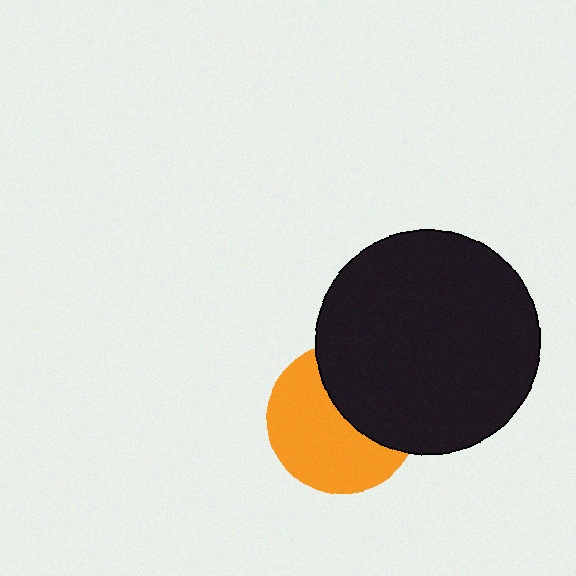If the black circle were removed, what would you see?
You would see the complete orange circle.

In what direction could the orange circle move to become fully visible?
The orange circle could move toward the lower-left. That would shift it out from behind the black circle entirely.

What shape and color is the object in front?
The object in front is a black circle.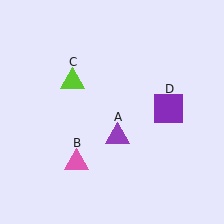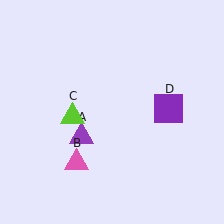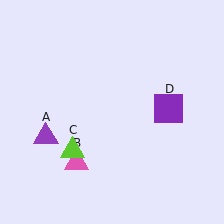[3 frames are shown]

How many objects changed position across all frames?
2 objects changed position: purple triangle (object A), lime triangle (object C).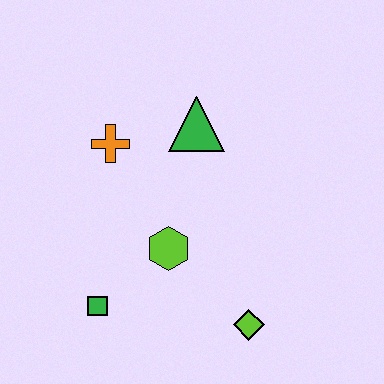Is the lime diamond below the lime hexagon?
Yes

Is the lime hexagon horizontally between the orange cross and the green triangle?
Yes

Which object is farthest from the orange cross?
The lime diamond is farthest from the orange cross.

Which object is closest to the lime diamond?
The lime hexagon is closest to the lime diamond.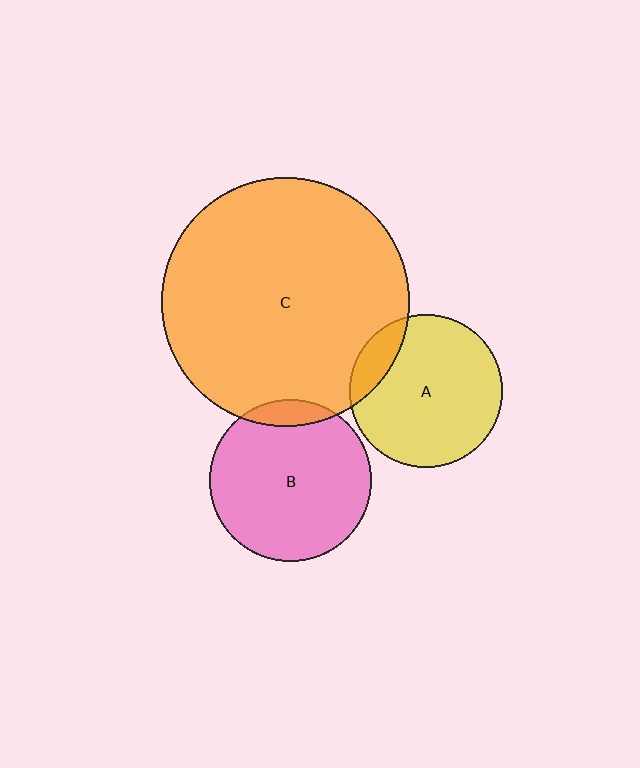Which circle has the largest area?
Circle C (orange).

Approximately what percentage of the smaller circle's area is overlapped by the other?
Approximately 15%.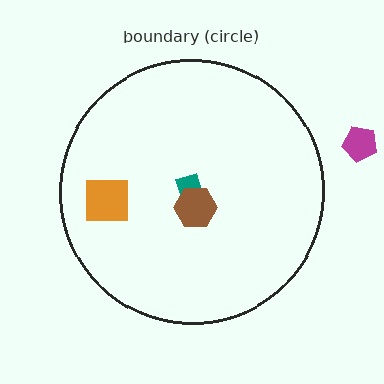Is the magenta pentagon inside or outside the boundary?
Outside.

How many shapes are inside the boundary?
3 inside, 1 outside.